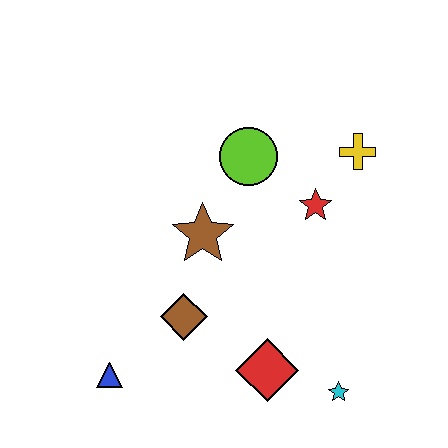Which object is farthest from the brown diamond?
The yellow cross is farthest from the brown diamond.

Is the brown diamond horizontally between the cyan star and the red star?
No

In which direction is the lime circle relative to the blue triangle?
The lime circle is above the blue triangle.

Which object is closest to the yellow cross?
The red star is closest to the yellow cross.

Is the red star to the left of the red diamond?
No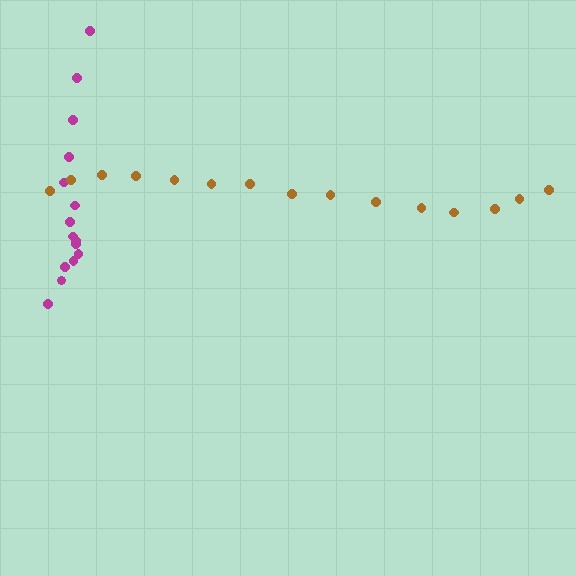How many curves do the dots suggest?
There are 2 distinct paths.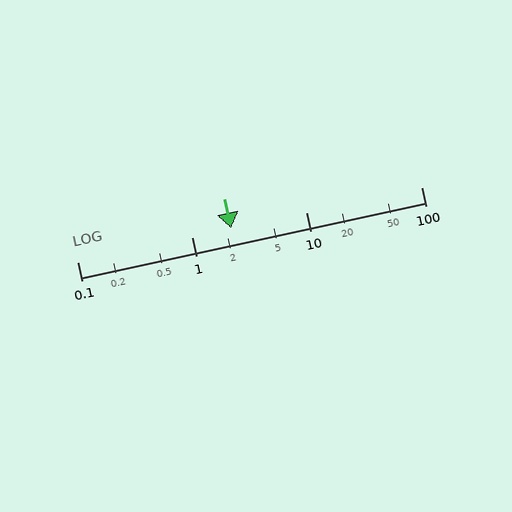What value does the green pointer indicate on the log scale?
The pointer indicates approximately 2.2.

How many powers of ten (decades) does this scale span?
The scale spans 3 decades, from 0.1 to 100.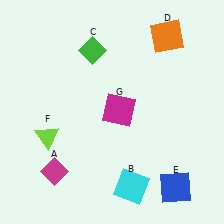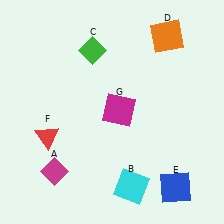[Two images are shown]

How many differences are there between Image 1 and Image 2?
There is 1 difference between the two images.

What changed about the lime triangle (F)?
In Image 1, F is lime. In Image 2, it changed to red.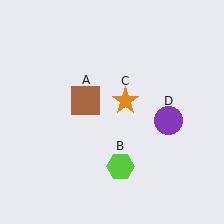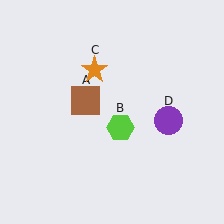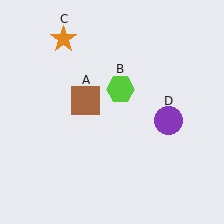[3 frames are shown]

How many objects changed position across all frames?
2 objects changed position: lime hexagon (object B), orange star (object C).